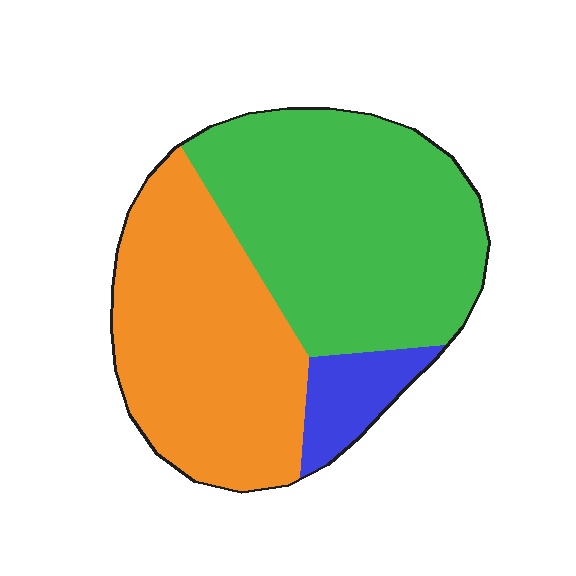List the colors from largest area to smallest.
From largest to smallest: green, orange, blue.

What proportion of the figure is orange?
Orange covers about 40% of the figure.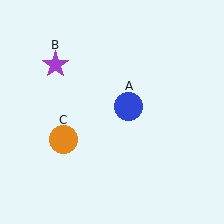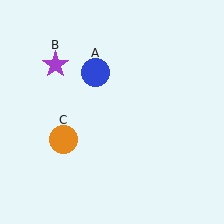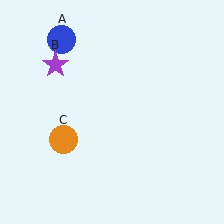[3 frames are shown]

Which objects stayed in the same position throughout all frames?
Purple star (object B) and orange circle (object C) remained stationary.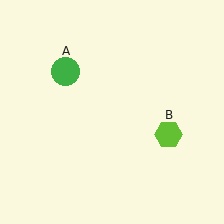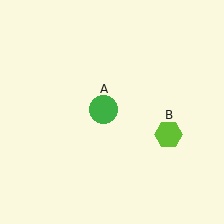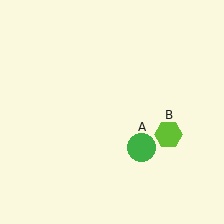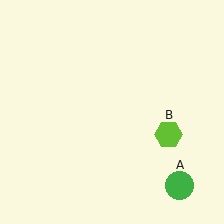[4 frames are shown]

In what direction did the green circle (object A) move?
The green circle (object A) moved down and to the right.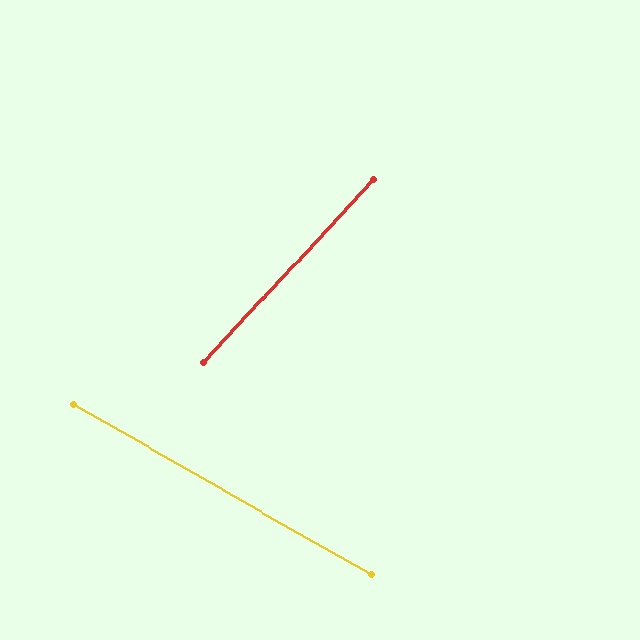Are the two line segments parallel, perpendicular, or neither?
Neither parallel nor perpendicular — they differ by about 77°.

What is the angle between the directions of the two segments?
Approximately 77 degrees.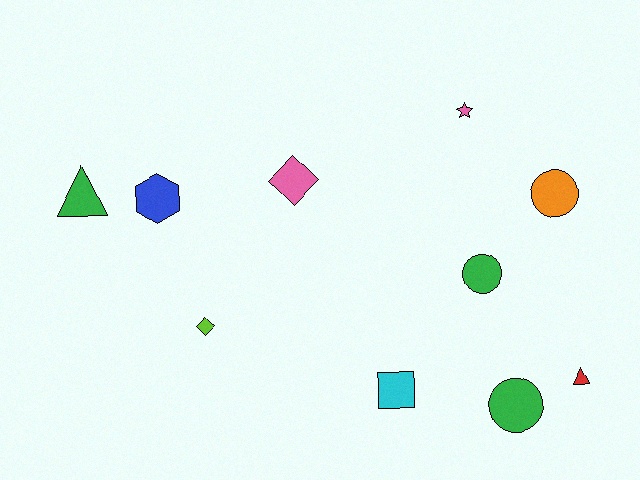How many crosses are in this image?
There are no crosses.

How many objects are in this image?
There are 10 objects.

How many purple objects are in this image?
There are no purple objects.